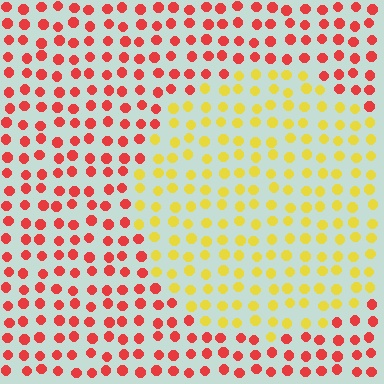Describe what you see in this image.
The image is filled with small red elements in a uniform arrangement. A circle-shaped region is visible where the elements are tinted to a slightly different hue, forming a subtle color boundary.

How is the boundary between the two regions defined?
The boundary is defined purely by a slight shift in hue (about 57 degrees). Spacing, size, and orientation are identical on both sides.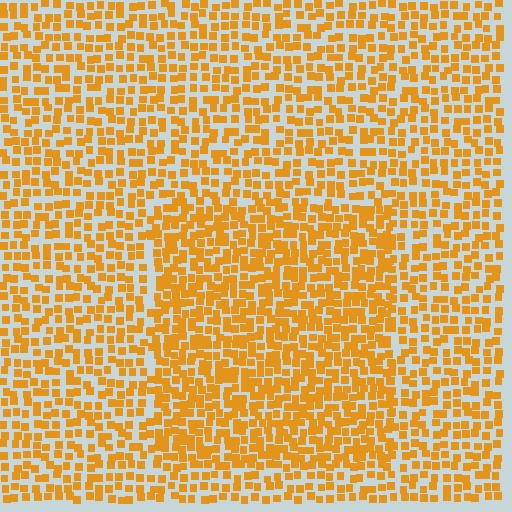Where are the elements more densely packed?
The elements are more densely packed inside the rectangle boundary.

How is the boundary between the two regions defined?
The boundary is defined by a change in element density (approximately 1.5x ratio). All elements are the same color, size, and shape.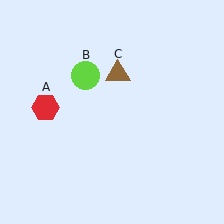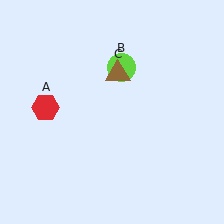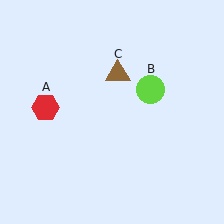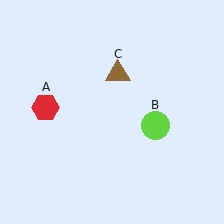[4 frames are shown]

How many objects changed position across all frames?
1 object changed position: lime circle (object B).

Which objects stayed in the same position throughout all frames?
Red hexagon (object A) and brown triangle (object C) remained stationary.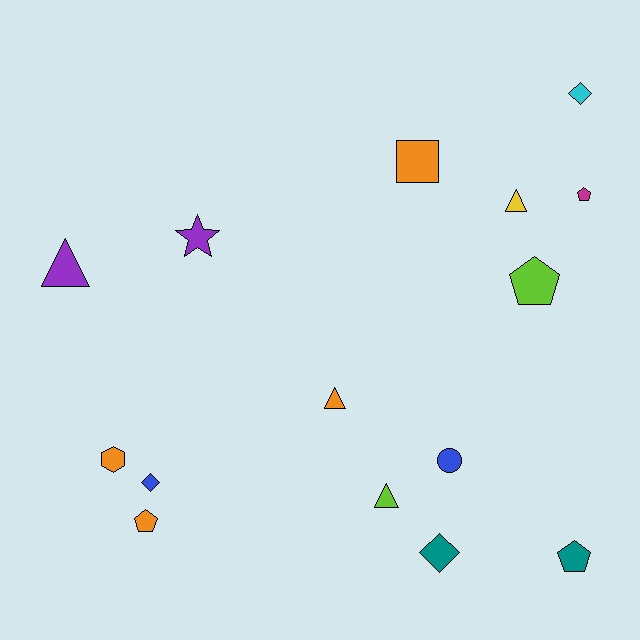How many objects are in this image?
There are 15 objects.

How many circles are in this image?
There is 1 circle.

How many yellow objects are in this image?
There is 1 yellow object.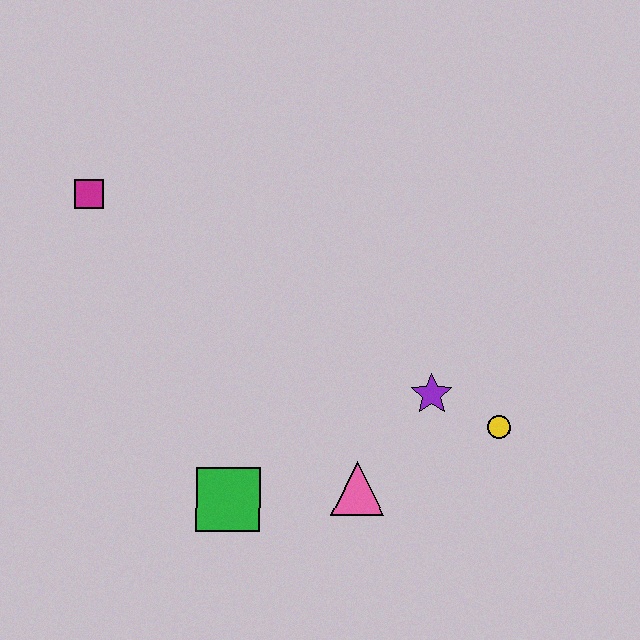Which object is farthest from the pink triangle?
The magenta square is farthest from the pink triangle.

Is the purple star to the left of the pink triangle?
No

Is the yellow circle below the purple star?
Yes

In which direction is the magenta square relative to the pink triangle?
The magenta square is above the pink triangle.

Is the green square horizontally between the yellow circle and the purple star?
No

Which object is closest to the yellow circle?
The purple star is closest to the yellow circle.